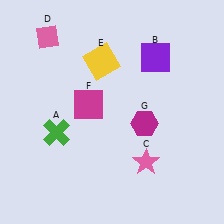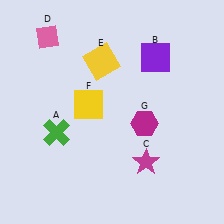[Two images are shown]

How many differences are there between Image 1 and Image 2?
There are 2 differences between the two images.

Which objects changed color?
C changed from pink to magenta. F changed from magenta to yellow.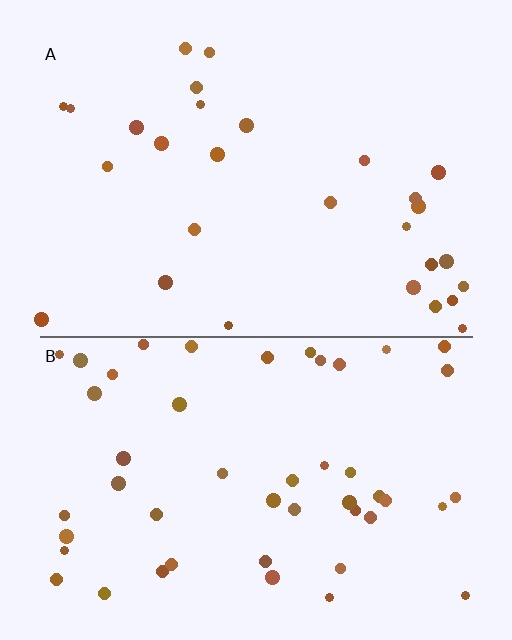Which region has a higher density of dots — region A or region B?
B (the bottom).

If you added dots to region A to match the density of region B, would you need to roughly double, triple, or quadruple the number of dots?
Approximately double.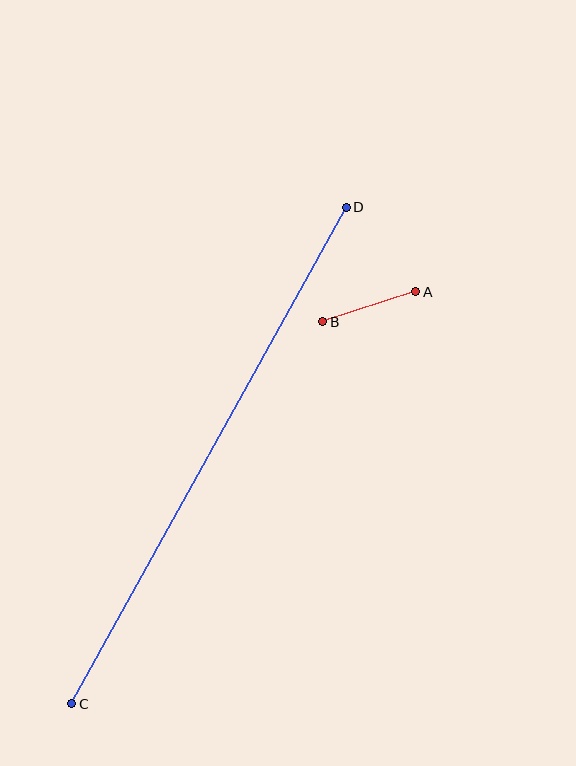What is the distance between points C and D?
The distance is approximately 568 pixels.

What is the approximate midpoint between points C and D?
The midpoint is at approximately (209, 456) pixels.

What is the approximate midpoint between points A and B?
The midpoint is at approximately (369, 307) pixels.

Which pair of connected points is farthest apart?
Points C and D are farthest apart.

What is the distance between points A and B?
The distance is approximately 98 pixels.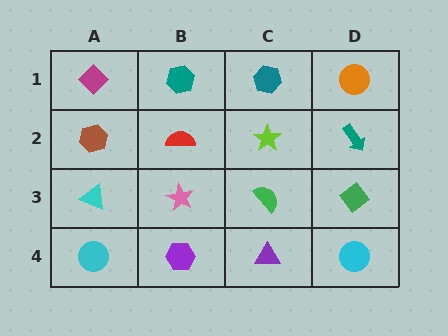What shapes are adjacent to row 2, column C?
A teal hexagon (row 1, column C), a green semicircle (row 3, column C), a red semicircle (row 2, column B), a teal arrow (row 2, column D).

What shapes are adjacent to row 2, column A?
A magenta diamond (row 1, column A), a cyan triangle (row 3, column A), a red semicircle (row 2, column B).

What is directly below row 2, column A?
A cyan triangle.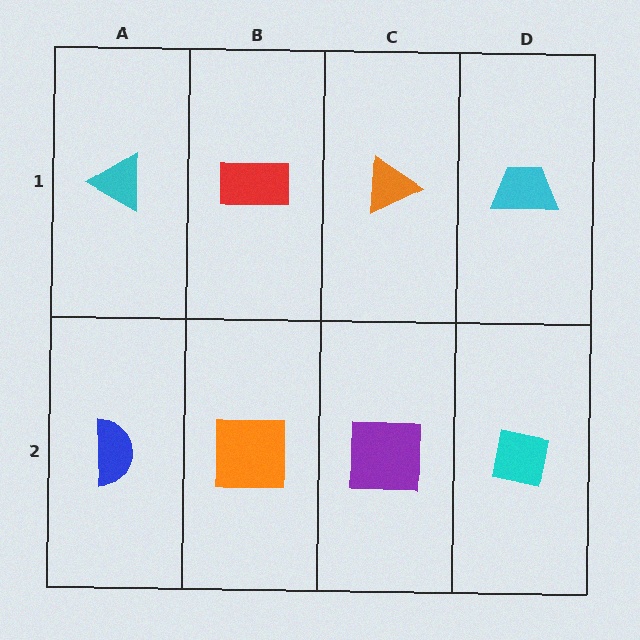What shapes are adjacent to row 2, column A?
A cyan triangle (row 1, column A), an orange square (row 2, column B).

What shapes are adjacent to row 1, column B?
An orange square (row 2, column B), a cyan triangle (row 1, column A), an orange triangle (row 1, column C).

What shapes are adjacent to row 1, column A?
A blue semicircle (row 2, column A), a red rectangle (row 1, column B).